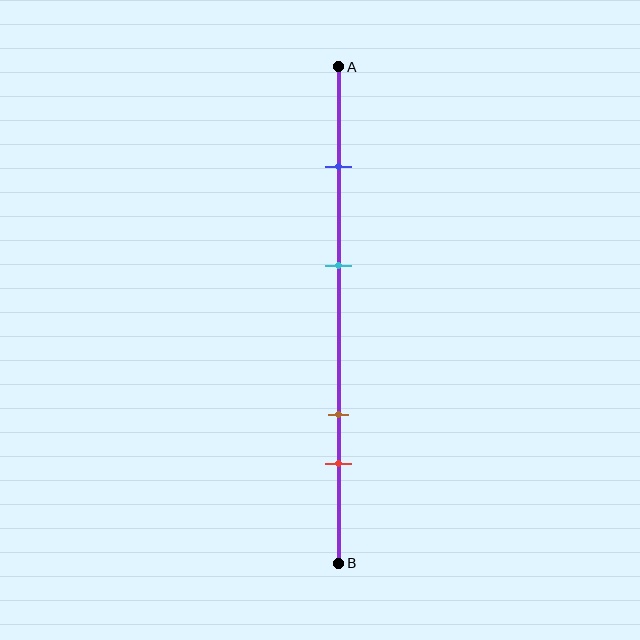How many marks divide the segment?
There are 4 marks dividing the segment.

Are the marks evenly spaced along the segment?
No, the marks are not evenly spaced.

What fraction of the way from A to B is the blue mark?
The blue mark is approximately 20% (0.2) of the way from A to B.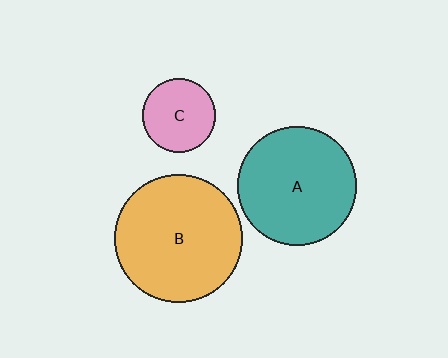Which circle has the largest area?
Circle B (orange).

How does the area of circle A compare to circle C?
Approximately 2.6 times.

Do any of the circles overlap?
No, none of the circles overlap.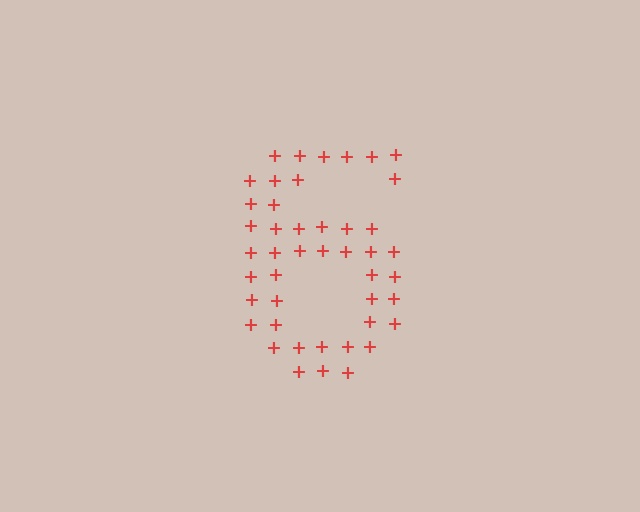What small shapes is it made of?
It is made of small plus signs.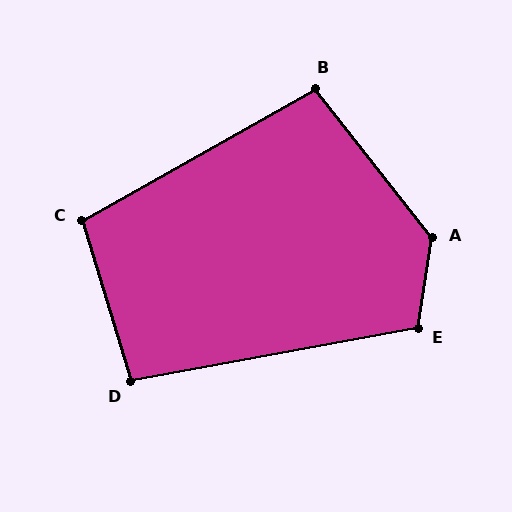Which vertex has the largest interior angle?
A, at approximately 133 degrees.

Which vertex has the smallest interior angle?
D, at approximately 96 degrees.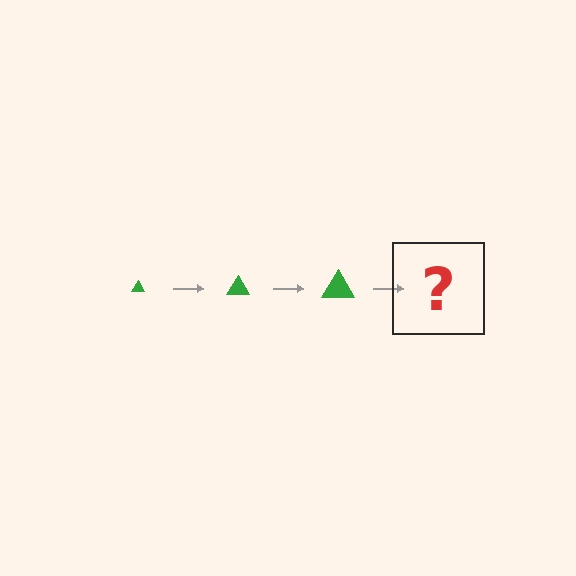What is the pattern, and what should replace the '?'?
The pattern is that the triangle gets progressively larger each step. The '?' should be a green triangle, larger than the previous one.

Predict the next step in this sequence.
The next step is a green triangle, larger than the previous one.